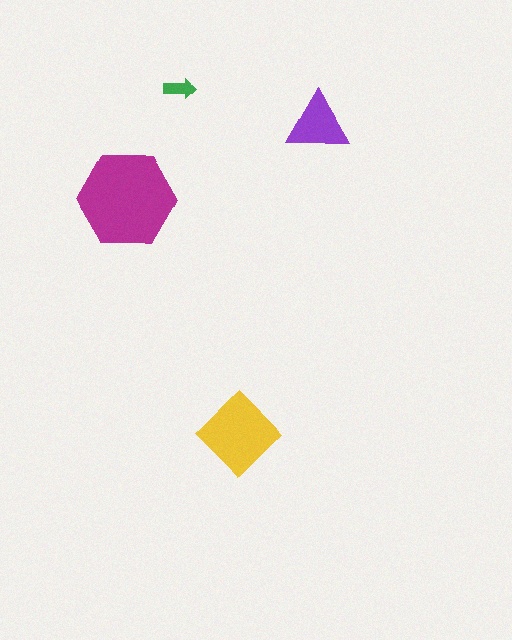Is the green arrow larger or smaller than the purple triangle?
Smaller.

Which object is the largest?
The magenta hexagon.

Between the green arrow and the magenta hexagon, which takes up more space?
The magenta hexagon.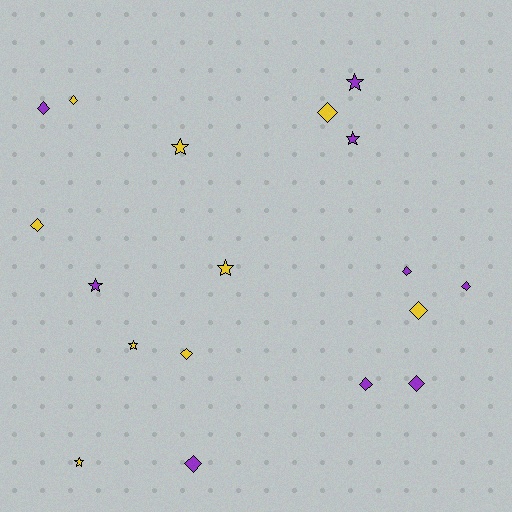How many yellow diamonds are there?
There are 5 yellow diamonds.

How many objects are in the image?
There are 18 objects.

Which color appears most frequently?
Yellow, with 9 objects.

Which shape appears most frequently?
Diamond, with 11 objects.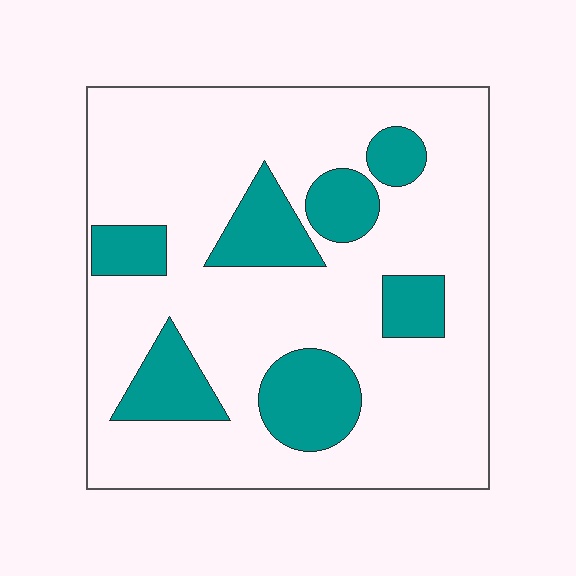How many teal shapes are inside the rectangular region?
7.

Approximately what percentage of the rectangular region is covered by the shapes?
Approximately 25%.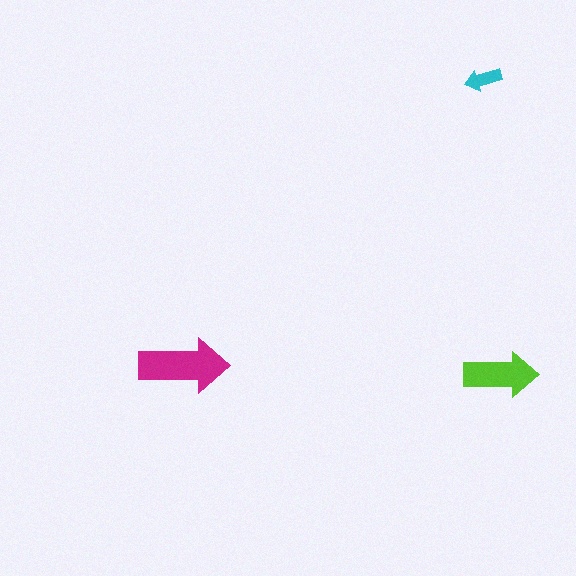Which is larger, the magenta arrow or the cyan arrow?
The magenta one.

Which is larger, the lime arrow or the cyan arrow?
The lime one.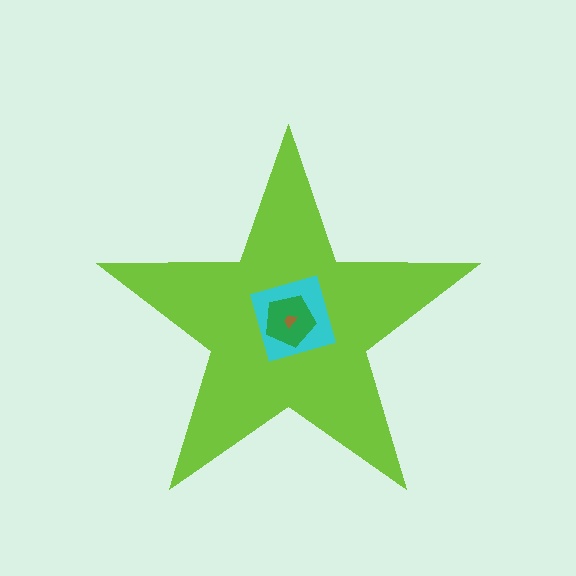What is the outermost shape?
The lime star.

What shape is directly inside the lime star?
The cyan square.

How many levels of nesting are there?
4.